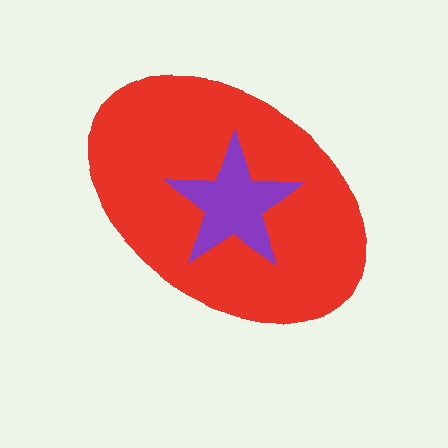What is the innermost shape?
The purple star.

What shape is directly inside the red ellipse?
The purple star.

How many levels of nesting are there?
2.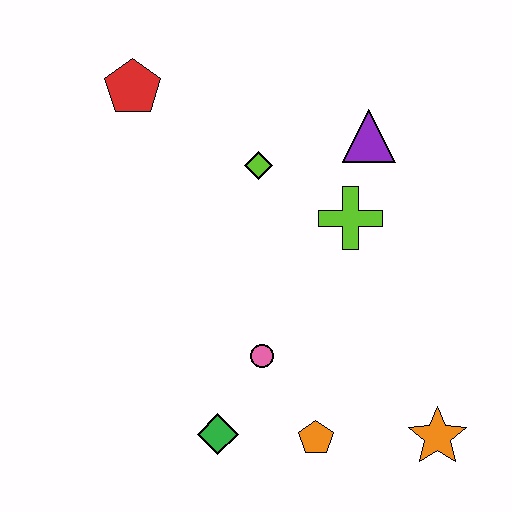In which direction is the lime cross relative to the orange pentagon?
The lime cross is above the orange pentagon.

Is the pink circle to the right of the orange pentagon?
No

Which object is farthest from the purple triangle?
The green diamond is farthest from the purple triangle.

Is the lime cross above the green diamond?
Yes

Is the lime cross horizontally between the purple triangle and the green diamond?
Yes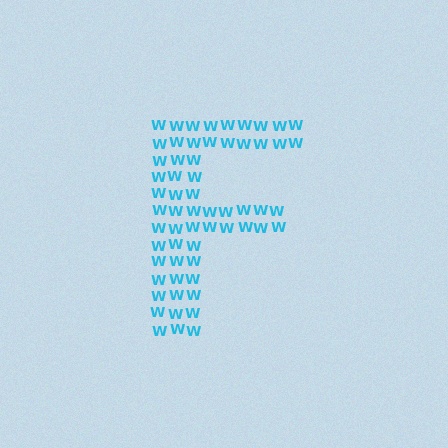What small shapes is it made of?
It is made of small letter W's.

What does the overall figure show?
The overall figure shows the letter F.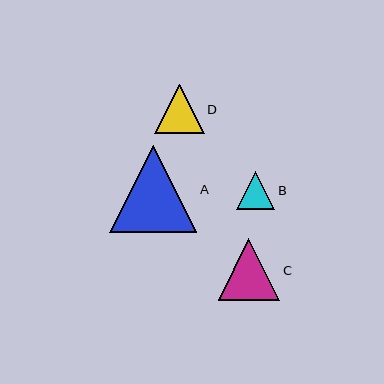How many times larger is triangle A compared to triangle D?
Triangle A is approximately 1.8 times the size of triangle D.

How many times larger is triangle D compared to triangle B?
Triangle D is approximately 1.3 times the size of triangle B.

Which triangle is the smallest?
Triangle B is the smallest with a size of approximately 38 pixels.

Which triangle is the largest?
Triangle A is the largest with a size of approximately 87 pixels.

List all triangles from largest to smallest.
From largest to smallest: A, C, D, B.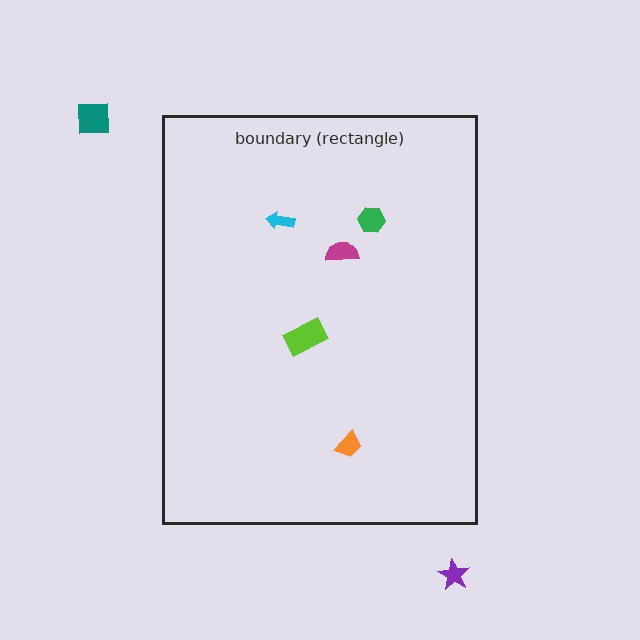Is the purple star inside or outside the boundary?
Outside.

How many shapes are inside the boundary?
5 inside, 2 outside.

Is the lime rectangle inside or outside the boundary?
Inside.